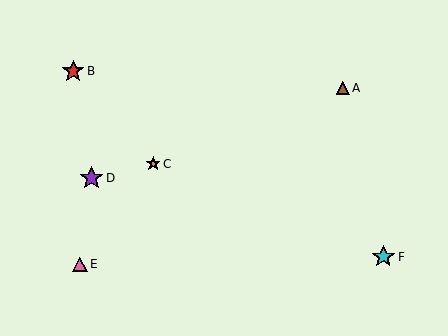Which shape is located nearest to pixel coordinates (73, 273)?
The pink triangle (labeled E) at (80, 264) is nearest to that location.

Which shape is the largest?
The purple star (labeled D) is the largest.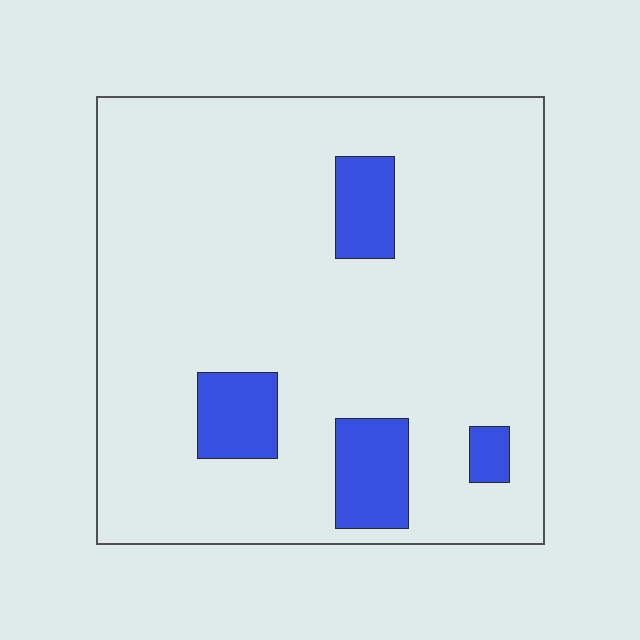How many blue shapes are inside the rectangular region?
4.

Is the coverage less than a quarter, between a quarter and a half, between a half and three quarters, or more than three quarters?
Less than a quarter.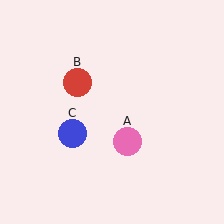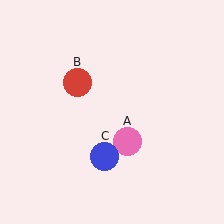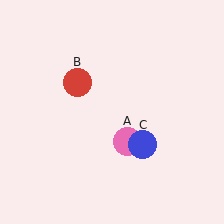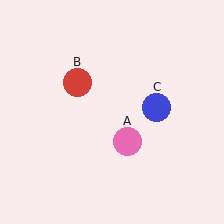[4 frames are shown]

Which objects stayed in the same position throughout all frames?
Pink circle (object A) and red circle (object B) remained stationary.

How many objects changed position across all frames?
1 object changed position: blue circle (object C).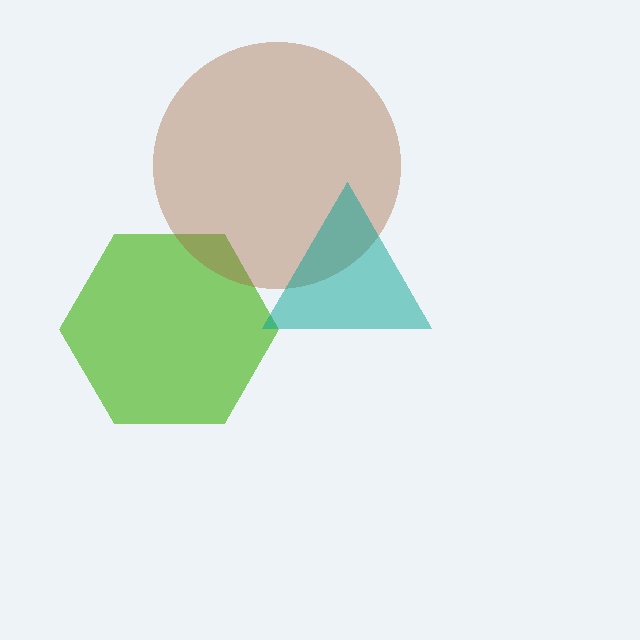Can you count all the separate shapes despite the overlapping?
Yes, there are 3 separate shapes.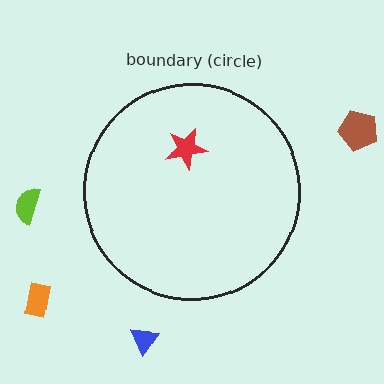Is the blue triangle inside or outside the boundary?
Outside.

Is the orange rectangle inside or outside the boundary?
Outside.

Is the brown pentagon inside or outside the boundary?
Outside.